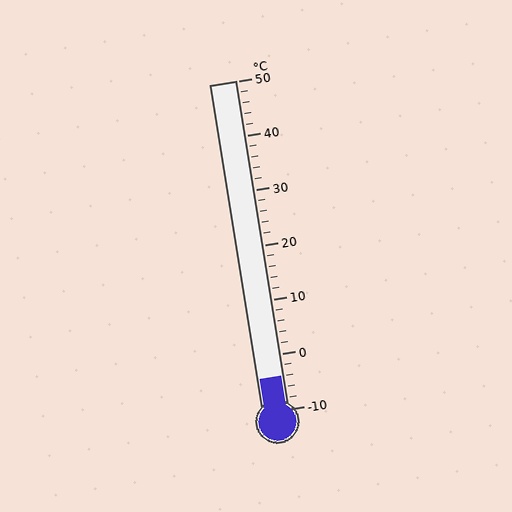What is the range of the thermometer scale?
The thermometer scale ranges from -10°C to 50°C.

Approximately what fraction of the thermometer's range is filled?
The thermometer is filled to approximately 10% of its range.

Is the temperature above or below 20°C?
The temperature is below 20°C.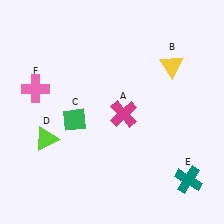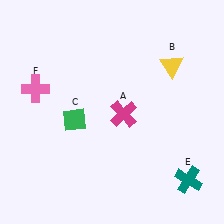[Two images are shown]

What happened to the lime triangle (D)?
The lime triangle (D) was removed in Image 2. It was in the bottom-left area of Image 1.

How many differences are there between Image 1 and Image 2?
There is 1 difference between the two images.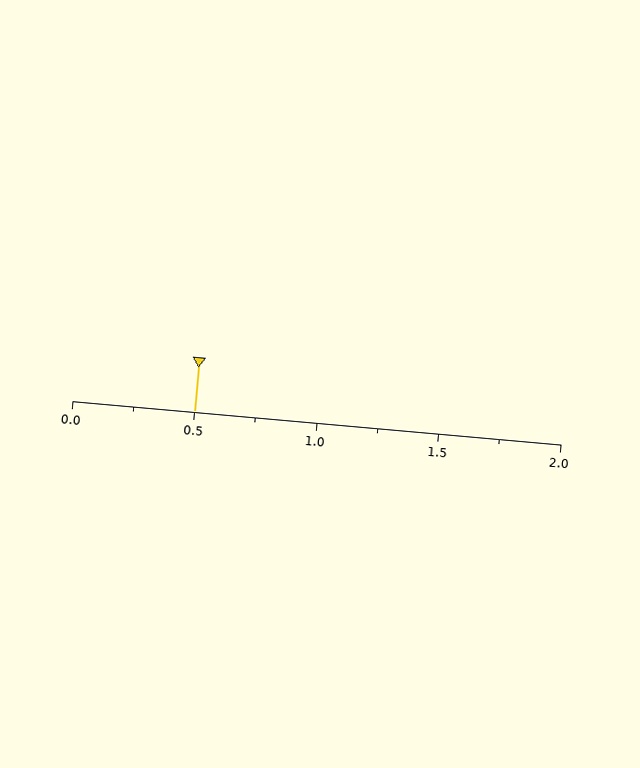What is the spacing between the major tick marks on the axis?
The major ticks are spaced 0.5 apart.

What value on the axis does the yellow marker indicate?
The marker indicates approximately 0.5.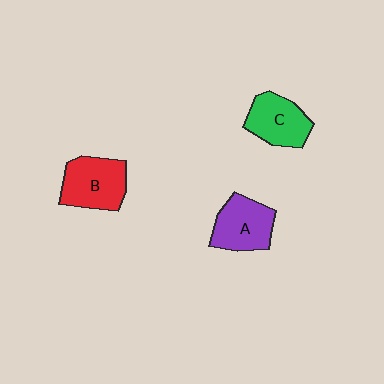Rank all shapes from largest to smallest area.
From largest to smallest: B (red), A (purple), C (green).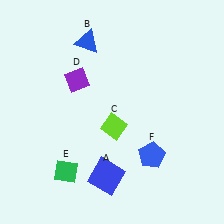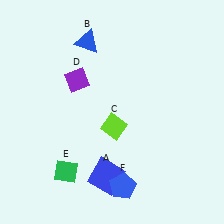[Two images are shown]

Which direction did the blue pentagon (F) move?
The blue pentagon (F) moved down.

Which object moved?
The blue pentagon (F) moved down.